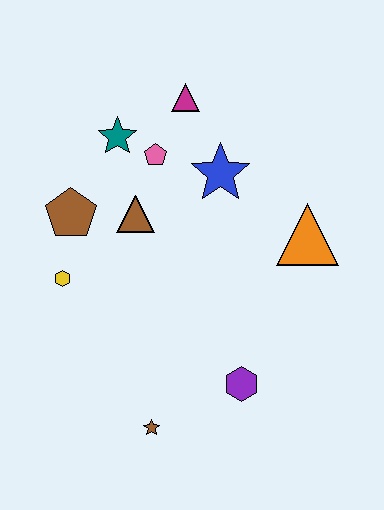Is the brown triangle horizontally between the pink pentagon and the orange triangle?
No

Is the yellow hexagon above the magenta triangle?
No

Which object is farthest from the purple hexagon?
The magenta triangle is farthest from the purple hexagon.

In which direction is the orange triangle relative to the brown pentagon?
The orange triangle is to the right of the brown pentagon.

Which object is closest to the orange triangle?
The blue star is closest to the orange triangle.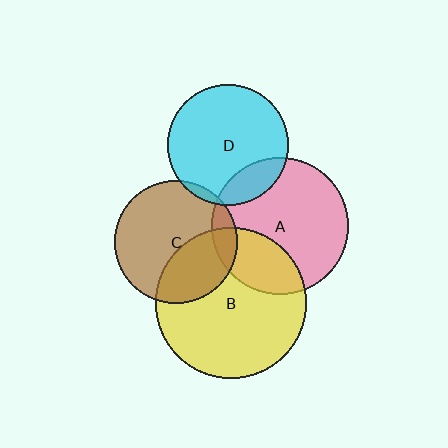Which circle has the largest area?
Circle B (yellow).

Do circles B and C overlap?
Yes.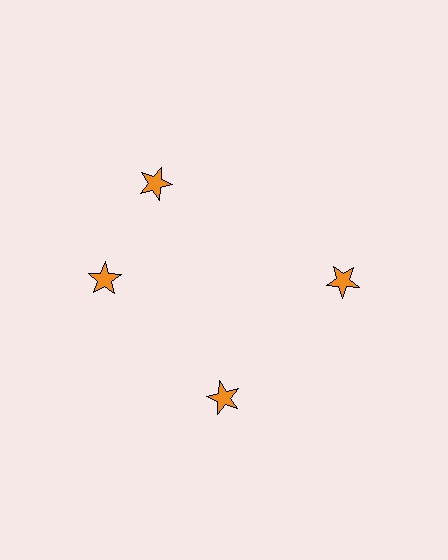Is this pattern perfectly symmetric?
No. The 4 orange stars are arranged in a ring, but one element near the 12 o'clock position is rotated out of alignment along the ring, breaking the 4-fold rotational symmetry.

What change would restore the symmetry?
The symmetry would be restored by rotating it back into even spacing with its neighbors so that all 4 stars sit at equal angles and equal distance from the center.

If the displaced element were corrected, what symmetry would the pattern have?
It would have 4-fold rotational symmetry — the pattern would map onto itself every 90 degrees.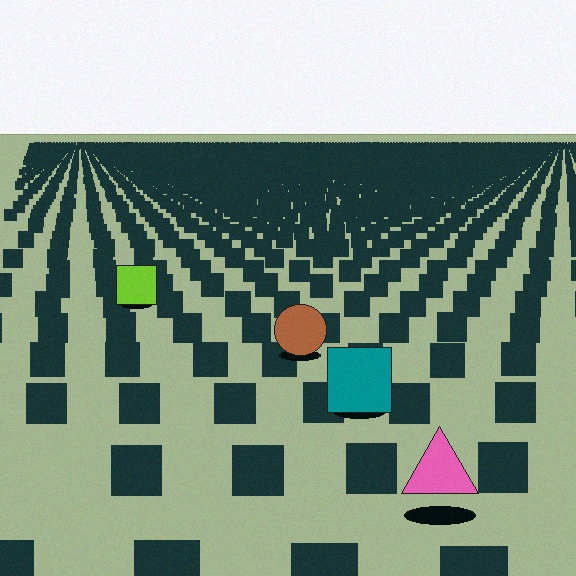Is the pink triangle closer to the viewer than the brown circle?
Yes. The pink triangle is closer — you can tell from the texture gradient: the ground texture is coarser near it.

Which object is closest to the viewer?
The pink triangle is closest. The texture marks near it are larger and more spread out.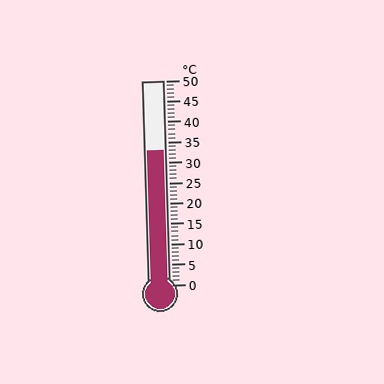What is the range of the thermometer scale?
The thermometer scale ranges from 0°C to 50°C.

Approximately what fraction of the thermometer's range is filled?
The thermometer is filled to approximately 65% of its range.